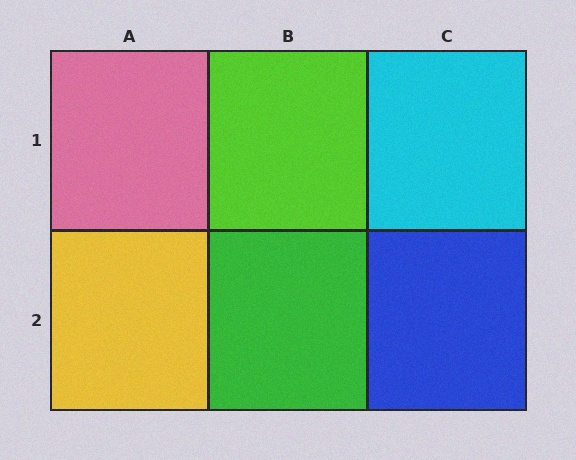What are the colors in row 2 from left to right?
Yellow, green, blue.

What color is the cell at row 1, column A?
Pink.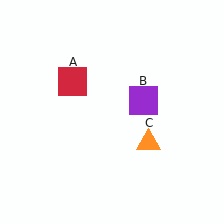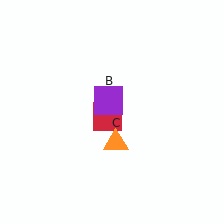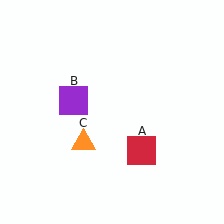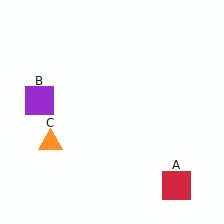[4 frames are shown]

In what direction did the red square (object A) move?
The red square (object A) moved down and to the right.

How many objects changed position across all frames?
3 objects changed position: red square (object A), purple square (object B), orange triangle (object C).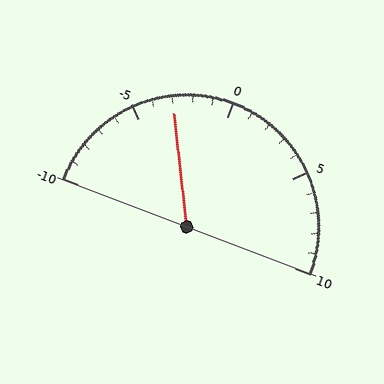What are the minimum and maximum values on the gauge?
The gauge ranges from -10 to 10.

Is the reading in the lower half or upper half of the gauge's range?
The reading is in the lower half of the range (-10 to 10).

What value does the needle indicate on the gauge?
The needle indicates approximately -3.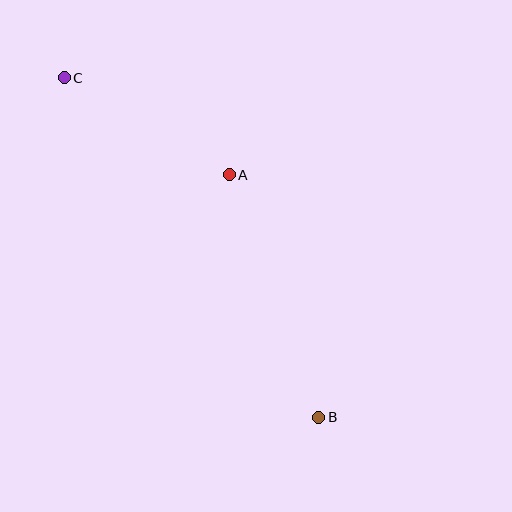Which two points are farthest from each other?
Points B and C are farthest from each other.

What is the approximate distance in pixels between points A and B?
The distance between A and B is approximately 259 pixels.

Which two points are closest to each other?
Points A and C are closest to each other.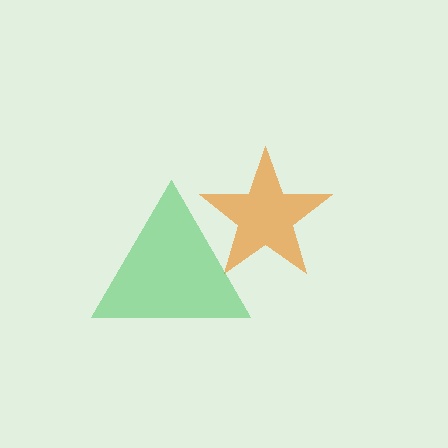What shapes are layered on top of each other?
The layered shapes are: an orange star, a green triangle.